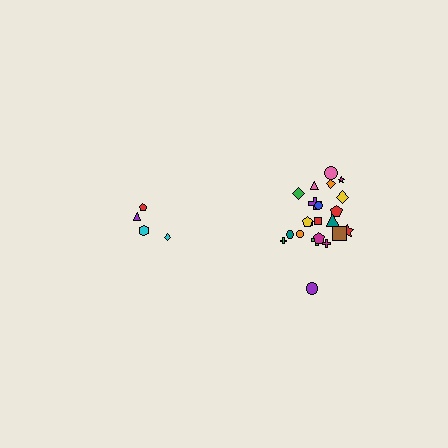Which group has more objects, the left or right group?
The right group.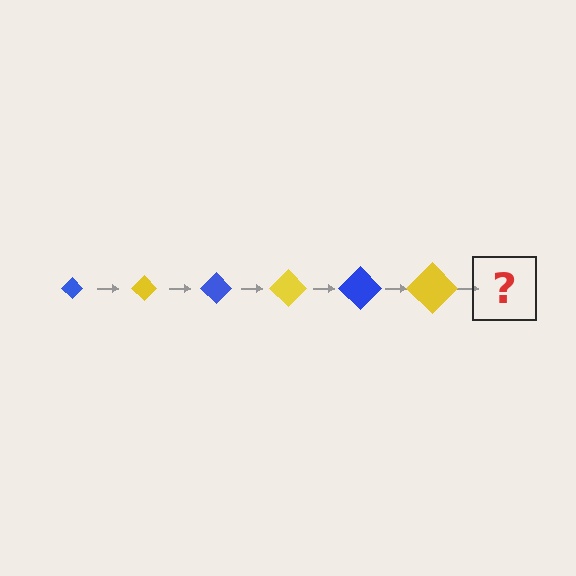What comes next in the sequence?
The next element should be a blue diamond, larger than the previous one.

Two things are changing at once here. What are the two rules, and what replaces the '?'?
The two rules are that the diamond grows larger each step and the color cycles through blue and yellow. The '?' should be a blue diamond, larger than the previous one.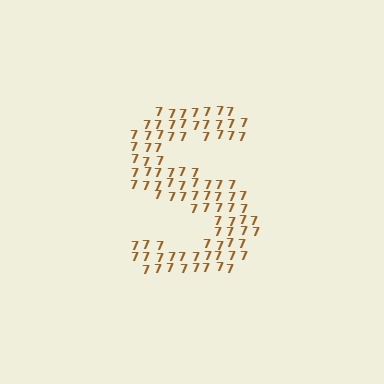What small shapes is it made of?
It is made of small digit 7's.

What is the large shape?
The large shape is the letter S.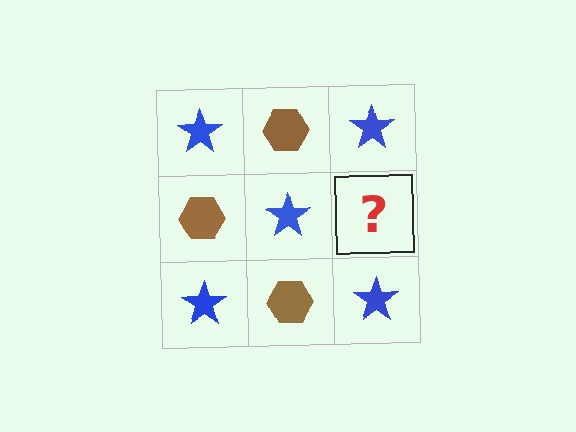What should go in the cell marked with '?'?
The missing cell should contain a brown hexagon.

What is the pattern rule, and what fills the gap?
The rule is that it alternates blue star and brown hexagon in a checkerboard pattern. The gap should be filled with a brown hexagon.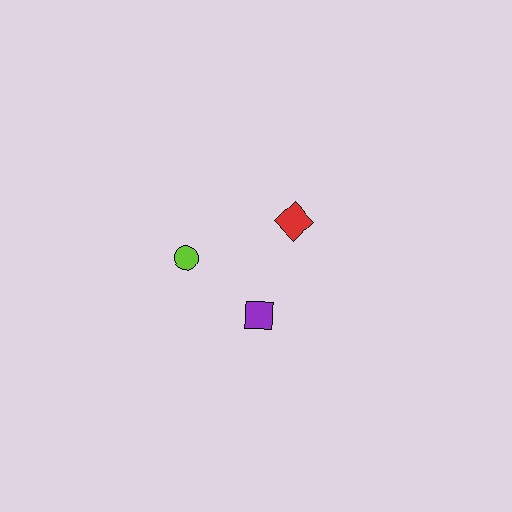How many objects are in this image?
There are 3 objects.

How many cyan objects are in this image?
There are no cyan objects.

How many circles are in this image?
There is 1 circle.